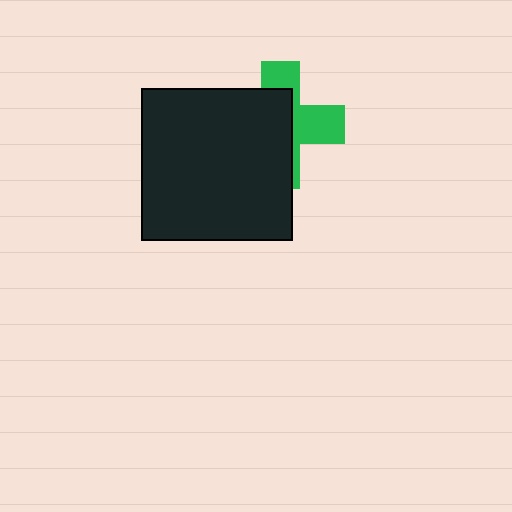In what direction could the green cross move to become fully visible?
The green cross could move right. That would shift it out from behind the black square entirely.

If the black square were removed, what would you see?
You would see the complete green cross.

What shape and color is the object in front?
The object in front is a black square.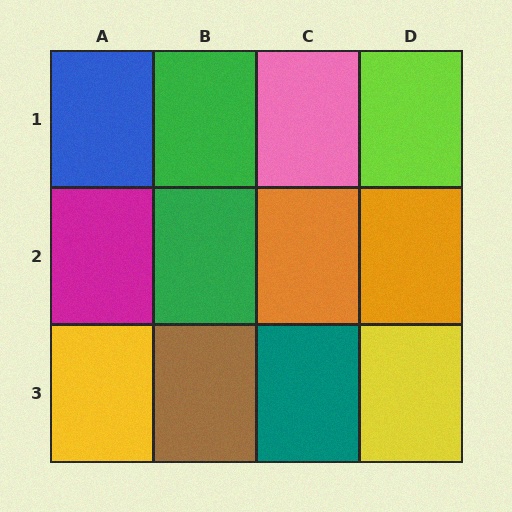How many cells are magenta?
1 cell is magenta.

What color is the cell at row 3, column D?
Yellow.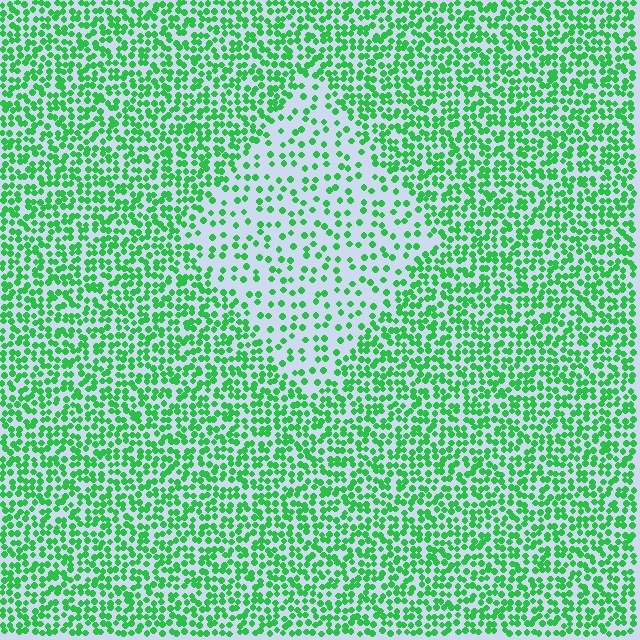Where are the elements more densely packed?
The elements are more densely packed outside the diamond boundary.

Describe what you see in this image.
The image contains small green elements arranged at two different densities. A diamond-shaped region is visible where the elements are less densely packed than the surrounding area.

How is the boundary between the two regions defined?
The boundary is defined by a change in element density (approximately 2.3x ratio). All elements are the same color, size, and shape.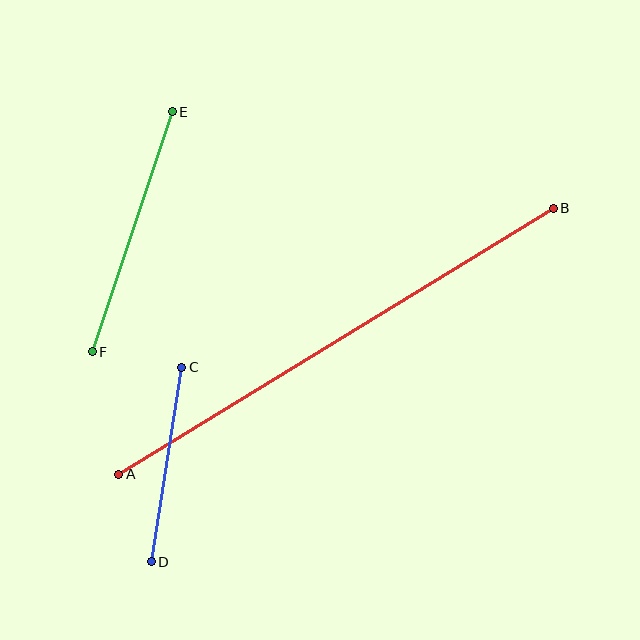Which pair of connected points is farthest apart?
Points A and B are farthest apart.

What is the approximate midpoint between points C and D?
The midpoint is at approximately (166, 464) pixels.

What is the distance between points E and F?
The distance is approximately 253 pixels.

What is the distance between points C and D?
The distance is approximately 197 pixels.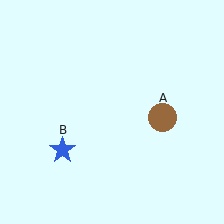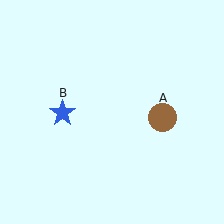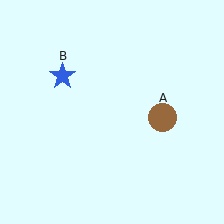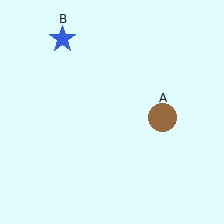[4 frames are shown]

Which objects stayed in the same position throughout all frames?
Brown circle (object A) remained stationary.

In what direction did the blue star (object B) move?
The blue star (object B) moved up.